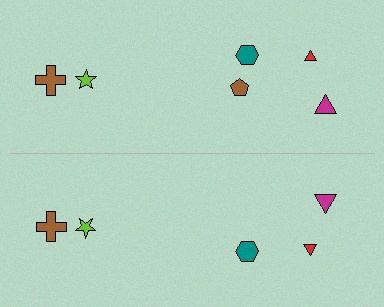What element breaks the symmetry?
A brown pentagon is missing from the bottom side.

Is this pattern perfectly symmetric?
No, the pattern is not perfectly symmetric. A brown pentagon is missing from the bottom side.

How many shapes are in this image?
There are 11 shapes in this image.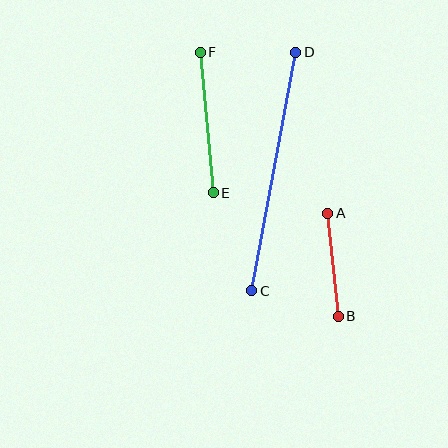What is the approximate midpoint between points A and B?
The midpoint is at approximately (333, 265) pixels.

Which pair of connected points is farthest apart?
Points C and D are farthest apart.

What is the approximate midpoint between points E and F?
The midpoint is at approximately (207, 122) pixels.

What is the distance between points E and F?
The distance is approximately 141 pixels.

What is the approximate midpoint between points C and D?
The midpoint is at approximately (274, 171) pixels.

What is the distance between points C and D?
The distance is approximately 243 pixels.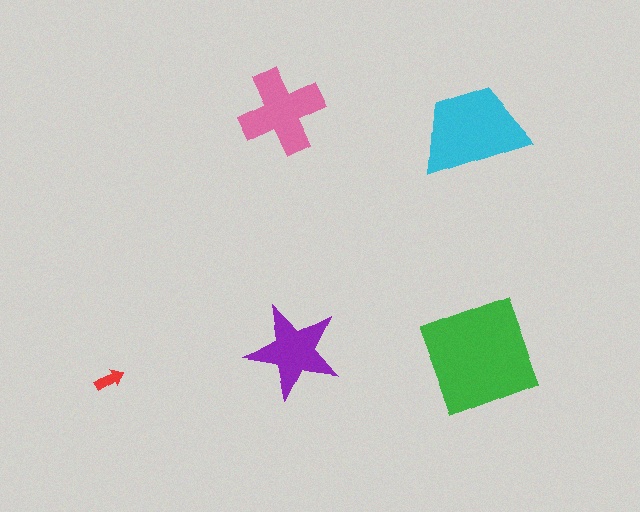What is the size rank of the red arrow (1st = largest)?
5th.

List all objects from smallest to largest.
The red arrow, the purple star, the pink cross, the cyan trapezoid, the green square.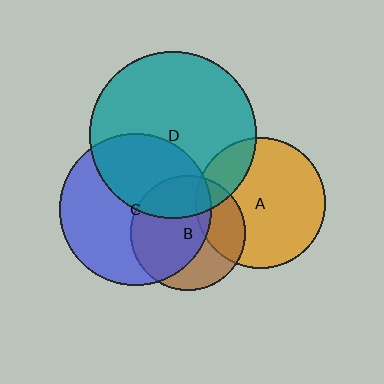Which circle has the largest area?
Circle D (teal).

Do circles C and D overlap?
Yes.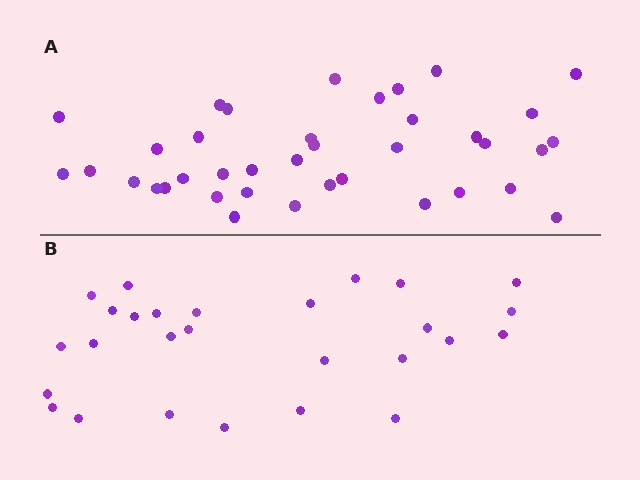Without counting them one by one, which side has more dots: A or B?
Region A (the top region) has more dots.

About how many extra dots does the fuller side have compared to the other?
Region A has roughly 12 or so more dots than region B.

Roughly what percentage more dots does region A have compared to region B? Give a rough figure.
About 40% more.